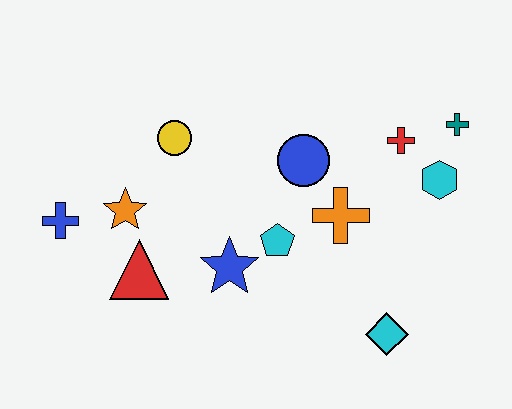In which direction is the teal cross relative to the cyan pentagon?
The teal cross is to the right of the cyan pentagon.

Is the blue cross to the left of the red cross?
Yes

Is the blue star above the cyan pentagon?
No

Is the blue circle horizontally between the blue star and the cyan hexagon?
Yes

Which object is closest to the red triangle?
The orange star is closest to the red triangle.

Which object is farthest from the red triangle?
The teal cross is farthest from the red triangle.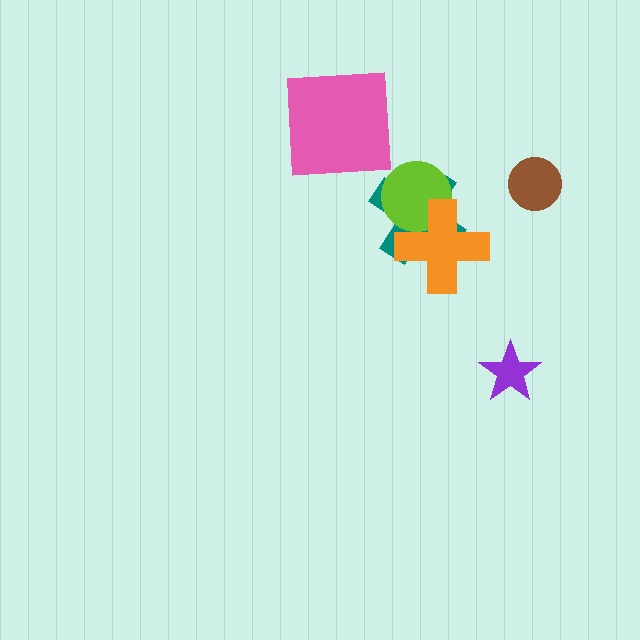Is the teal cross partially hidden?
Yes, it is partially covered by another shape.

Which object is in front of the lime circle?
The orange cross is in front of the lime circle.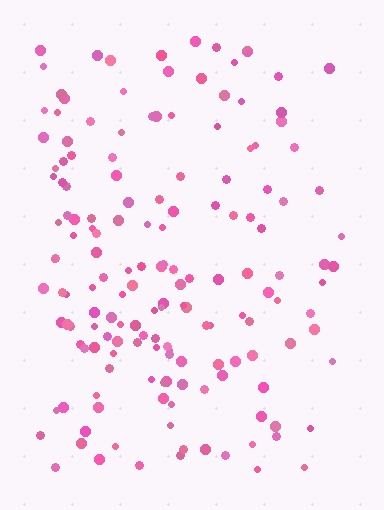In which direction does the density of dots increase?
From right to left, with the left side densest.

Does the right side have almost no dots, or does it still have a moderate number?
Still a moderate number, just noticeably fewer than the left.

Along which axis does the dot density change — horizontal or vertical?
Horizontal.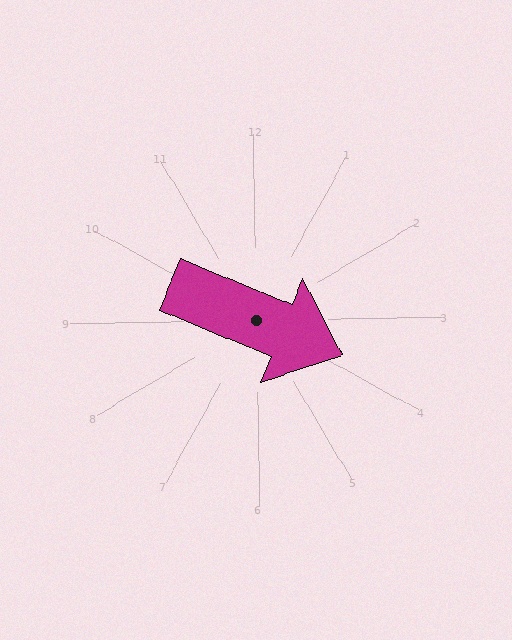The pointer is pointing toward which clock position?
Roughly 4 o'clock.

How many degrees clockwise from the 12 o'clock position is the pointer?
Approximately 113 degrees.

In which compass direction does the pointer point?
Southeast.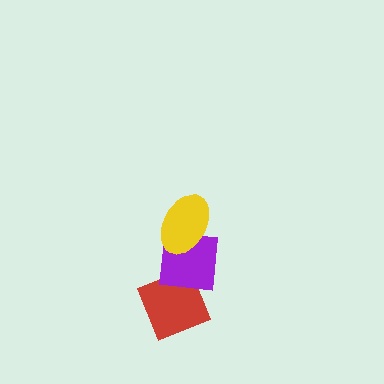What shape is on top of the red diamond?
The purple square is on top of the red diamond.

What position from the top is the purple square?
The purple square is 2nd from the top.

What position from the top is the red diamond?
The red diamond is 3rd from the top.